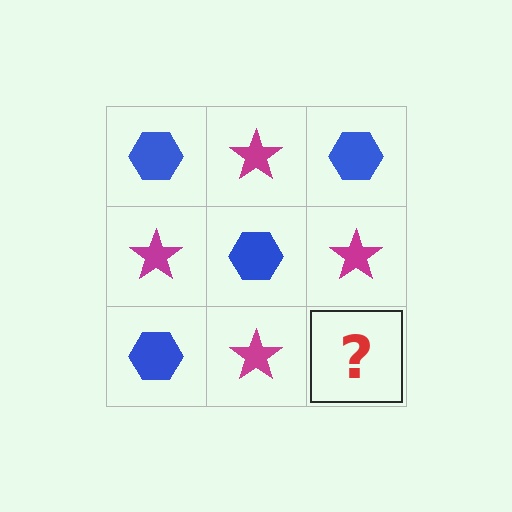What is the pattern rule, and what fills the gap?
The rule is that it alternates blue hexagon and magenta star in a checkerboard pattern. The gap should be filled with a blue hexagon.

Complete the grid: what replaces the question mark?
The question mark should be replaced with a blue hexagon.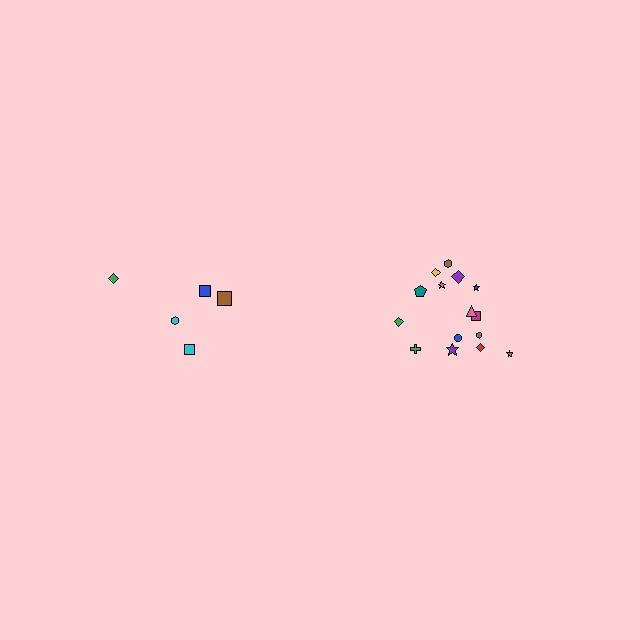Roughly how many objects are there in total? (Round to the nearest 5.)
Roughly 20 objects in total.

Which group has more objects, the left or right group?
The right group.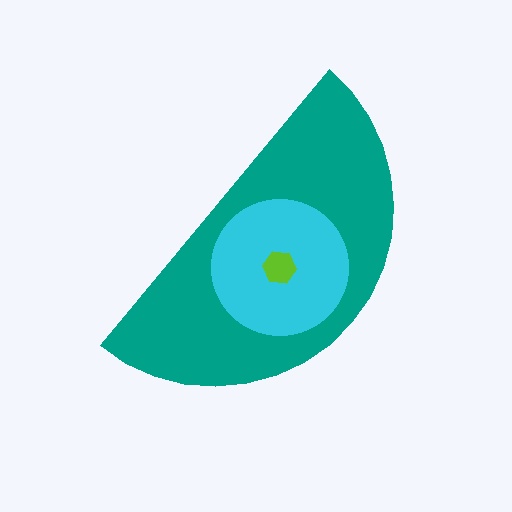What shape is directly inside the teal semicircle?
The cyan circle.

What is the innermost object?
The lime hexagon.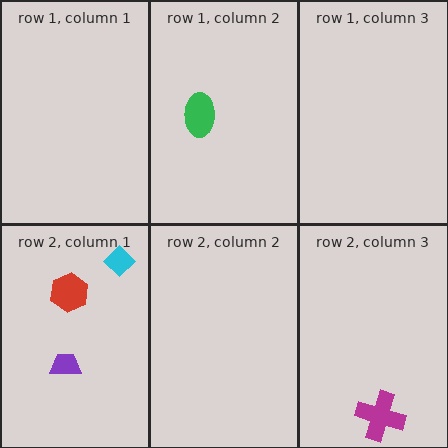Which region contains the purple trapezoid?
The row 2, column 1 region.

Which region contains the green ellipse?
The row 1, column 2 region.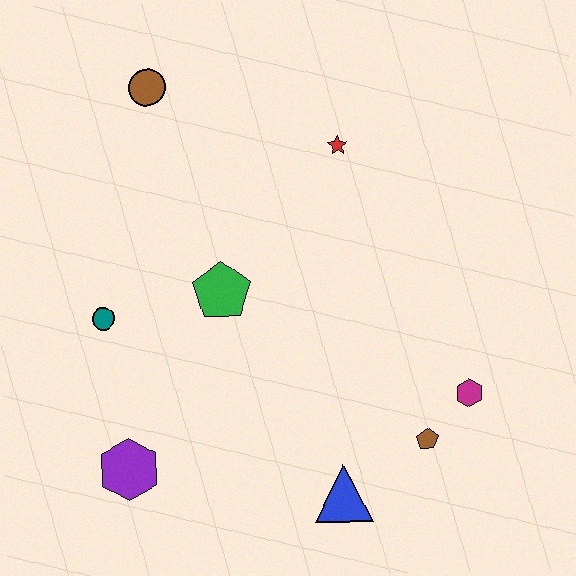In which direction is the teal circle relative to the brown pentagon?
The teal circle is to the left of the brown pentagon.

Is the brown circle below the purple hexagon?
No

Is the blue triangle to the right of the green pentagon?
Yes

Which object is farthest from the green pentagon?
The magenta hexagon is farthest from the green pentagon.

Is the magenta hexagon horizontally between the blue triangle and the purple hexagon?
No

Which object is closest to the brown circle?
The red star is closest to the brown circle.